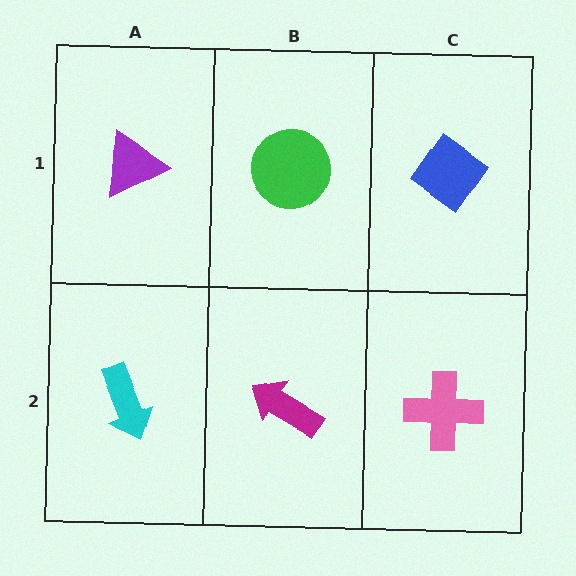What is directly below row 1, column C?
A pink cross.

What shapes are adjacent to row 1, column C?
A pink cross (row 2, column C), a green circle (row 1, column B).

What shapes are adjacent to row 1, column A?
A cyan arrow (row 2, column A), a green circle (row 1, column B).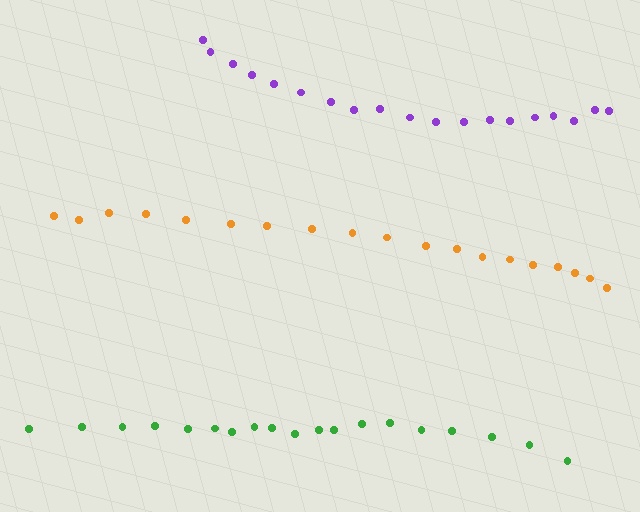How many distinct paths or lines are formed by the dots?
There are 3 distinct paths.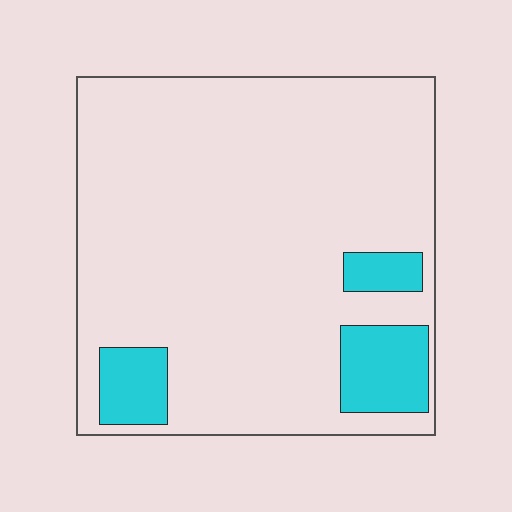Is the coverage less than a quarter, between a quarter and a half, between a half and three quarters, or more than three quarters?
Less than a quarter.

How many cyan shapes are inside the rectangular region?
3.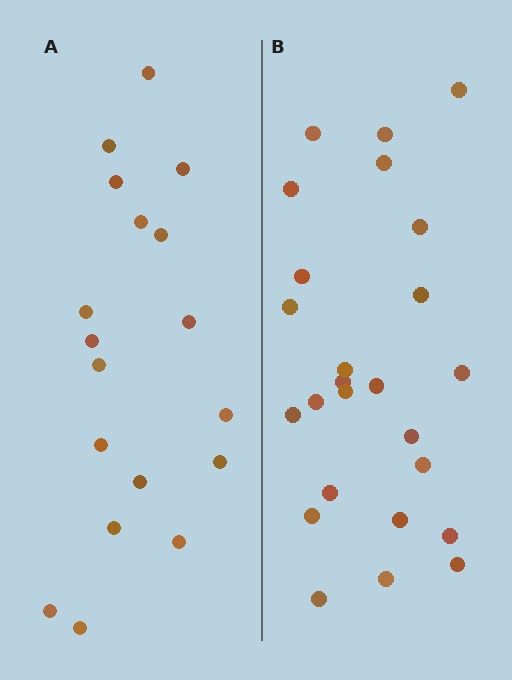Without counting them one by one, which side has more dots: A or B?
Region B (the right region) has more dots.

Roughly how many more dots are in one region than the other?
Region B has roughly 8 or so more dots than region A.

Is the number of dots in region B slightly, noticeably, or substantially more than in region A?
Region B has noticeably more, but not dramatically so. The ratio is roughly 1.4 to 1.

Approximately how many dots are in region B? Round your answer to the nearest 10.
About 20 dots. (The exact count is 25, which rounds to 20.)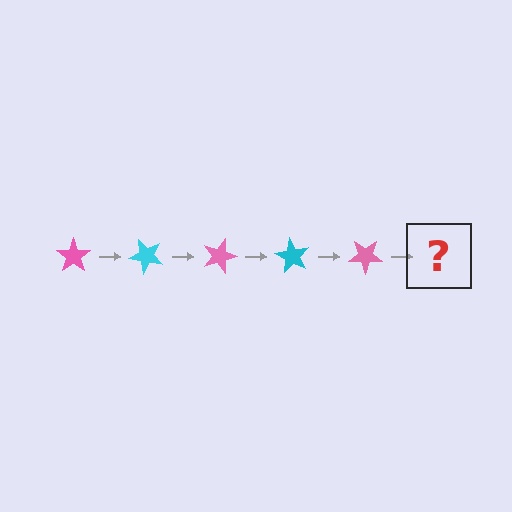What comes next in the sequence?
The next element should be a cyan star, rotated 225 degrees from the start.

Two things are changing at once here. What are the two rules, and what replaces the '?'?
The two rules are that it rotates 45 degrees each step and the color cycles through pink and cyan. The '?' should be a cyan star, rotated 225 degrees from the start.